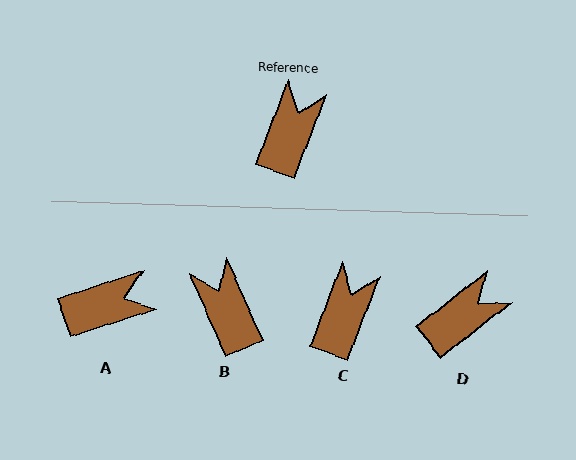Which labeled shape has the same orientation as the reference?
C.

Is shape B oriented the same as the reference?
No, it is off by about 44 degrees.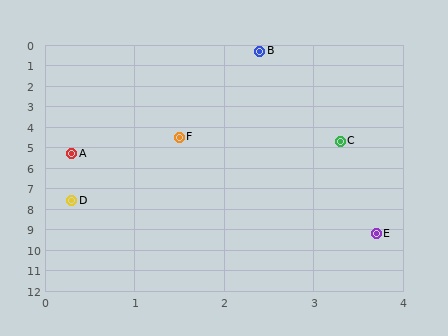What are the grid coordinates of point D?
Point D is at approximately (0.3, 7.6).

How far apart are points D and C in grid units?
Points D and C are about 4.2 grid units apart.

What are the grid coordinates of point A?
Point A is at approximately (0.3, 5.3).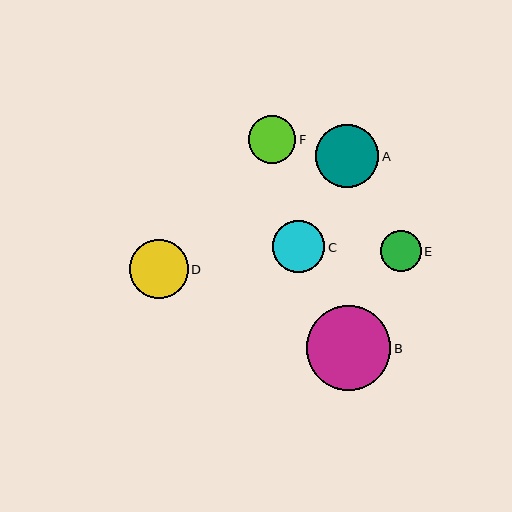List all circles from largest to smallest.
From largest to smallest: B, A, D, C, F, E.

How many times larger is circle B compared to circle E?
Circle B is approximately 2.1 times the size of circle E.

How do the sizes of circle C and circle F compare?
Circle C and circle F are approximately the same size.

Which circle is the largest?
Circle B is the largest with a size of approximately 85 pixels.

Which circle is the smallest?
Circle E is the smallest with a size of approximately 41 pixels.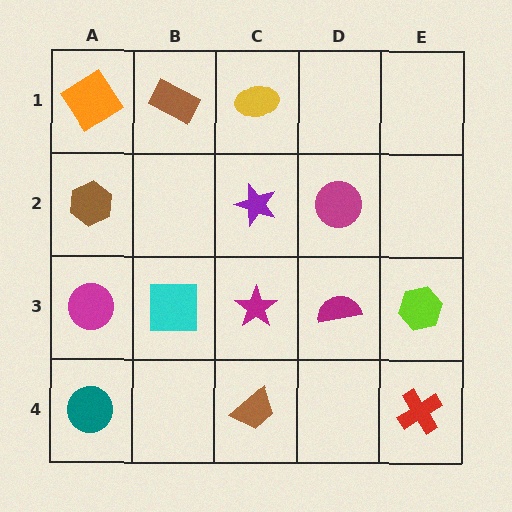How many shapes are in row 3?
5 shapes.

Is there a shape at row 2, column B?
No, that cell is empty.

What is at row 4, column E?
A red cross.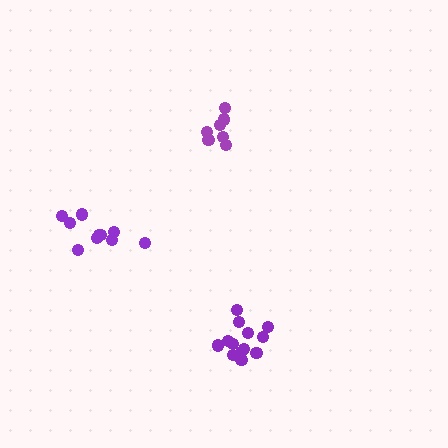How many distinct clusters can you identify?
There are 3 distinct clusters.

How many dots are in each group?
Group 1: 13 dots, Group 2: 7 dots, Group 3: 11 dots (31 total).